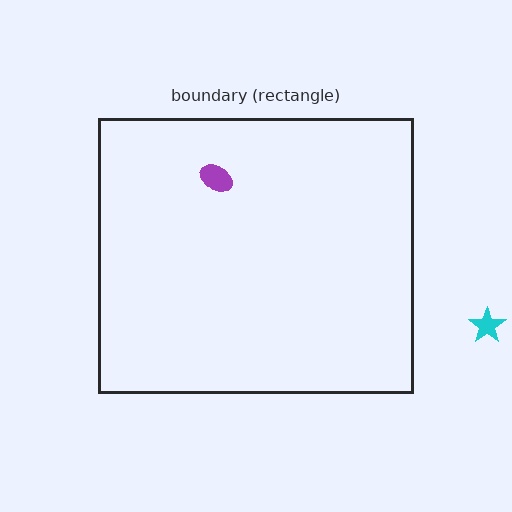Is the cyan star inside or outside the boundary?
Outside.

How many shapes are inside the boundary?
1 inside, 1 outside.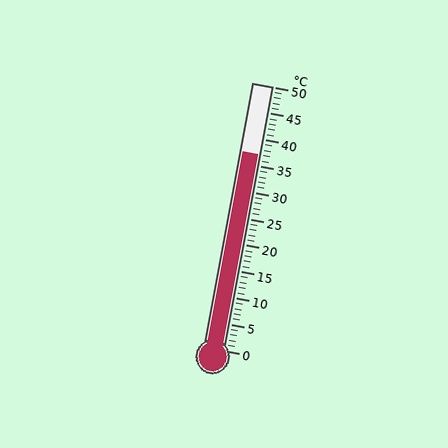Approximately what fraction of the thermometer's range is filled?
The thermometer is filled to approximately 75% of its range.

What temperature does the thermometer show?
The thermometer shows approximately 37°C.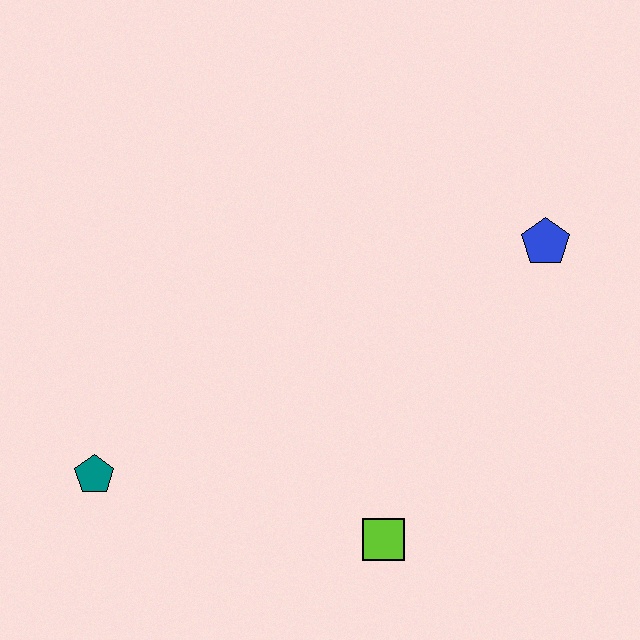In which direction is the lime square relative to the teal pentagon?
The lime square is to the right of the teal pentagon.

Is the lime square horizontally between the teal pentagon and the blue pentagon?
Yes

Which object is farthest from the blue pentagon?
The teal pentagon is farthest from the blue pentagon.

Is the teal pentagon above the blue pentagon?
No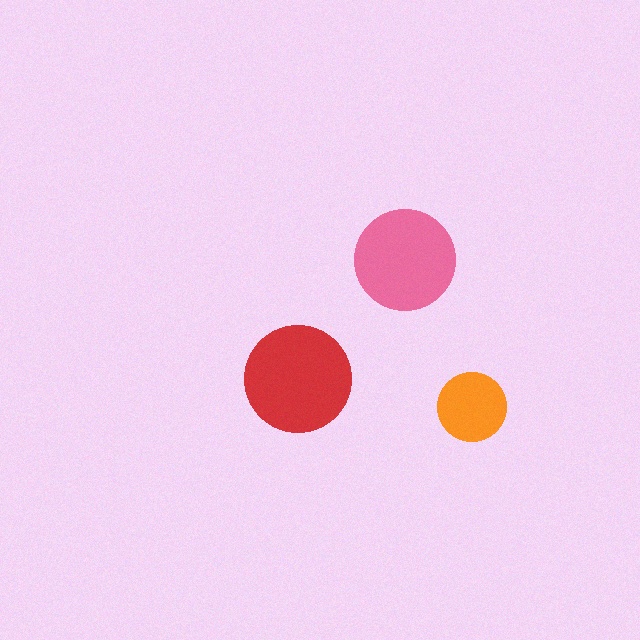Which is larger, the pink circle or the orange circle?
The pink one.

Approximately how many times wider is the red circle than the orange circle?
About 1.5 times wider.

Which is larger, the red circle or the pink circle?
The red one.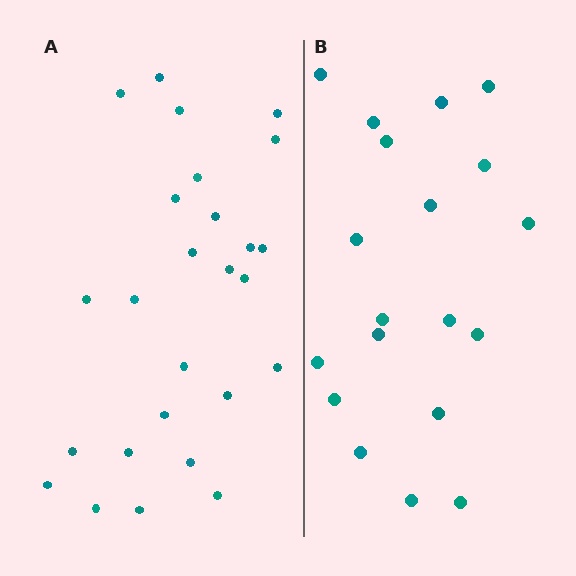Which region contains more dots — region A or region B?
Region A (the left region) has more dots.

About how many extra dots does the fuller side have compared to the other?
Region A has roughly 8 or so more dots than region B.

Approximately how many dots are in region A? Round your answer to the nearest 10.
About 30 dots. (The exact count is 26, which rounds to 30.)